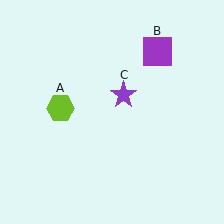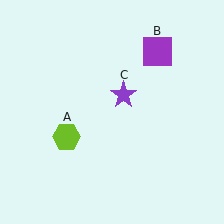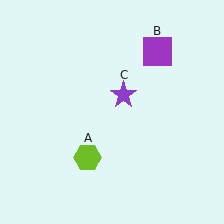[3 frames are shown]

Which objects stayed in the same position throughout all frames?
Purple square (object B) and purple star (object C) remained stationary.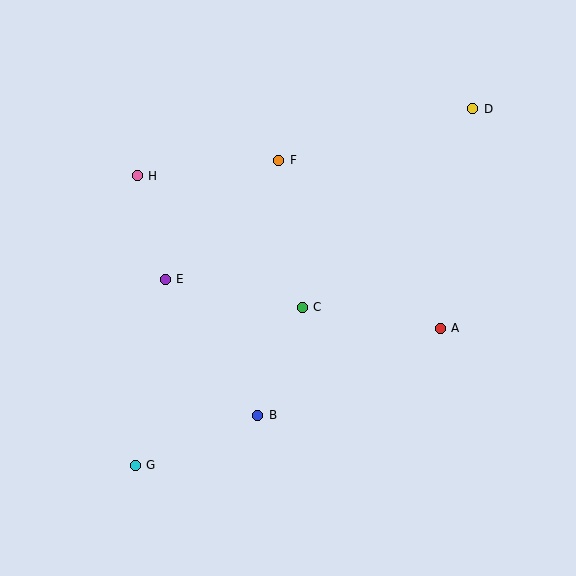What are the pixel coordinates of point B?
Point B is at (258, 415).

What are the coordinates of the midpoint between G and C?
The midpoint between G and C is at (219, 386).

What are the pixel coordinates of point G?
Point G is at (135, 465).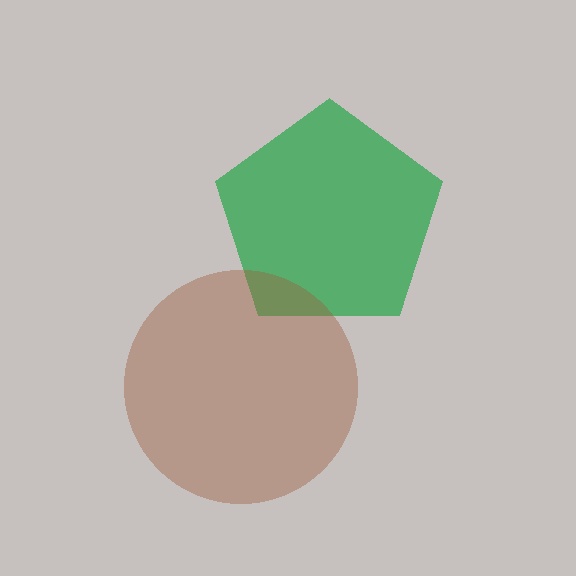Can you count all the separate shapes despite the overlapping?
Yes, there are 2 separate shapes.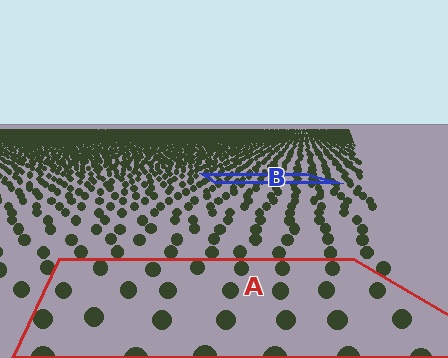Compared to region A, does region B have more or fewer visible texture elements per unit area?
Region B has more texture elements per unit area — they are packed more densely because it is farther away.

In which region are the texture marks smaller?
The texture marks are smaller in region B, because it is farther away.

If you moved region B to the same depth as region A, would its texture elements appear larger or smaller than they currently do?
They would appear larger. At a closer depth, the same texture elements are projected at a bigger on-screen size.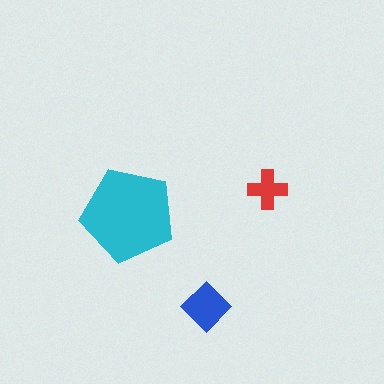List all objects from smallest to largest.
The red cross, the blue diamond, the cyan pentagon.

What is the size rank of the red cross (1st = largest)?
3rd.